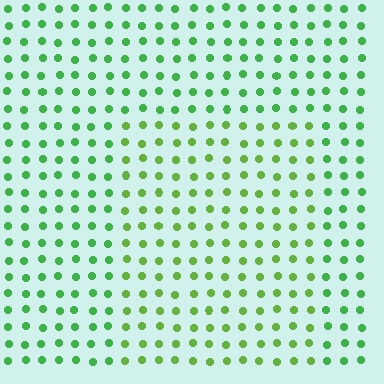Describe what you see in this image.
The image is filled with small green elements in a uniform arrangement. A rectangle-shaped region is visible where the elements are tinted to a slightly different hue, forming a subtle color boundary.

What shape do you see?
I see a rectangle.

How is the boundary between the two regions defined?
The boundary is defined purely by a slight shift in hue (about 25 degrees). Spacing, size, and orientation are identical on both sides.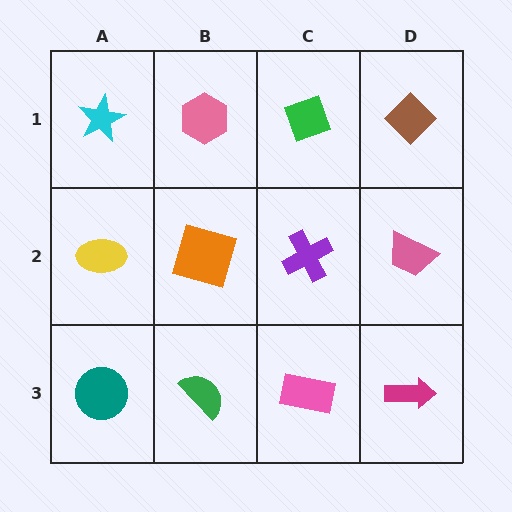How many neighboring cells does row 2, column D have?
3.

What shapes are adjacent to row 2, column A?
A cyan star (row 1, column A), a teal circle (row 3, column A), an orange square (row 2, column B).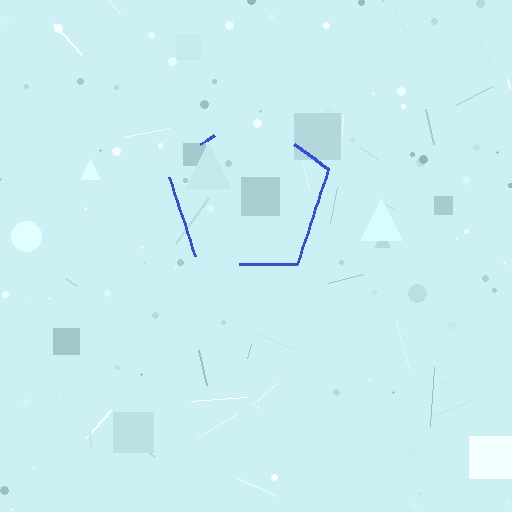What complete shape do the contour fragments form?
The contour fragments form a pentagon.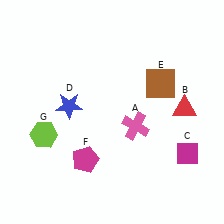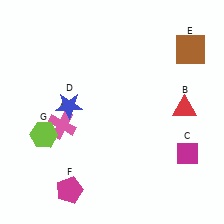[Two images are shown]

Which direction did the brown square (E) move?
The brown square (E) moved up.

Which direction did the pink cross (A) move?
The pink cross (A) moved left.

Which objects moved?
The objects that moved are: the pink cross (A), the brown square (E), the magenta pentagon (F).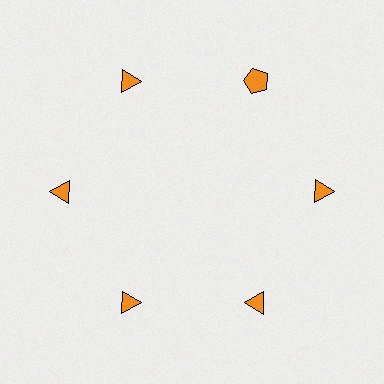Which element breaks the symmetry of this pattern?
The orange pentagon at roughly the 1 o'clock position breaks the symmetry. All other shapes are orange triangles.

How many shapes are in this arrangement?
There are 6 shapes arranged in a ring pattern.